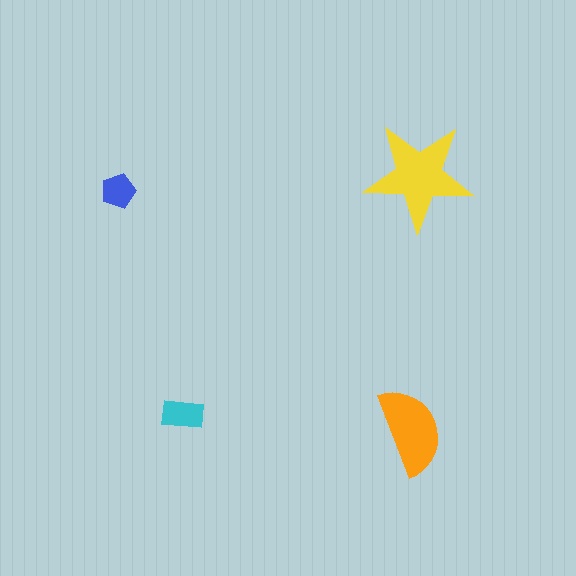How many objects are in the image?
There are 4 objects in the image.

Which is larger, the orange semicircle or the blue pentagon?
The orange semicircle.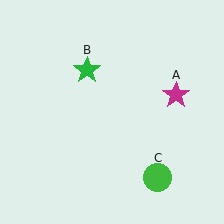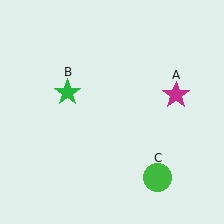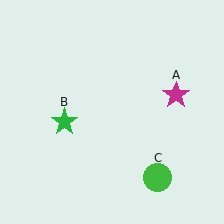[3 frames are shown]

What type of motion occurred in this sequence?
The green star (object B) rotated counterclockwise around the center of the scene.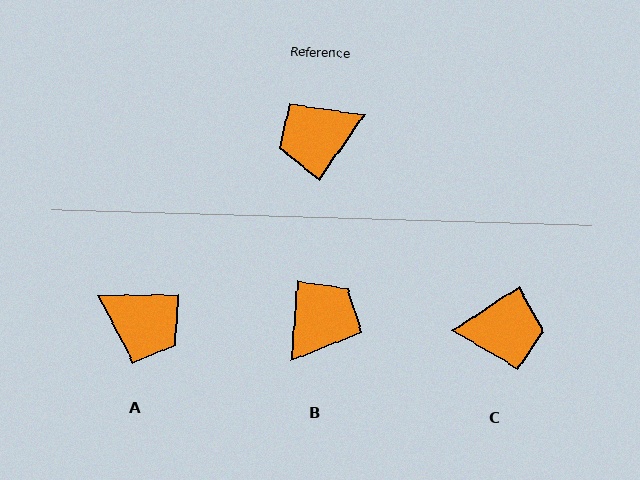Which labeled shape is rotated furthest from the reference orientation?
C, about 158 degrees away.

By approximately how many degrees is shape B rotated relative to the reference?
Approximately 149 degrees clockwise.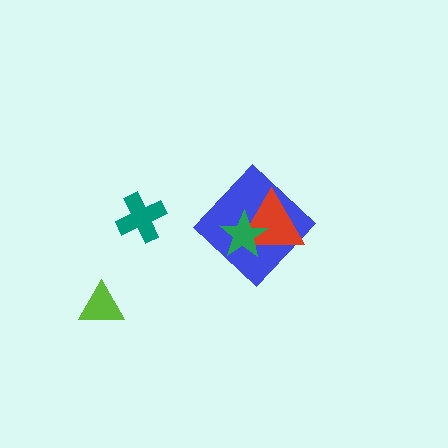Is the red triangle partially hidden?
Yes, it is partially covered by another shape.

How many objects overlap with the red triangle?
2 objects overlap with the red triangle.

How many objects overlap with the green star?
2 objects overlap with the green star.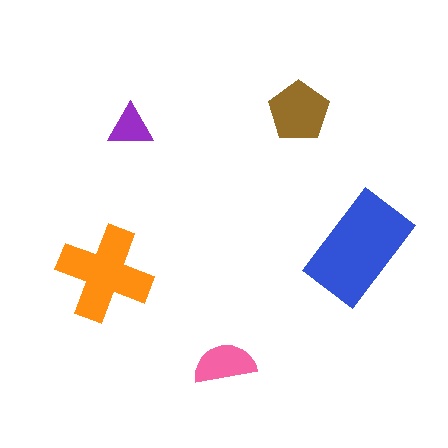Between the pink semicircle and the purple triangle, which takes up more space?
The pink semicircle.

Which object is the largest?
The blue rectangle.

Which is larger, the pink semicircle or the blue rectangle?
The blue rectangle.